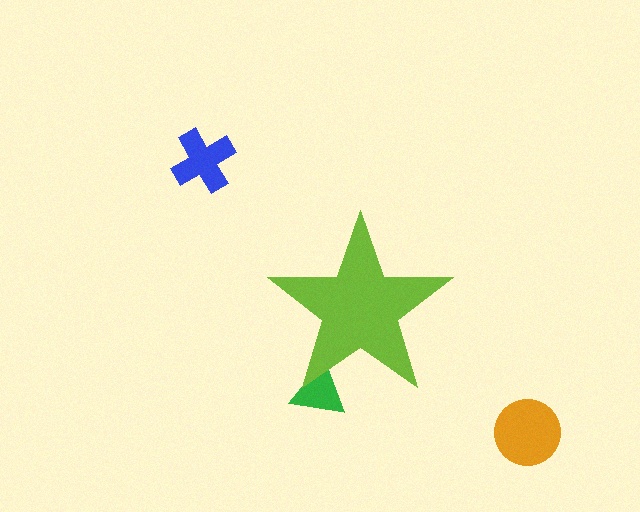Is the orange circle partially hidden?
No, the orange circle is fully visible.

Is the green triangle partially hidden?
Yes, the green triangle is partially hidden behind the lime star.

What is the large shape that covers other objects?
A lime star.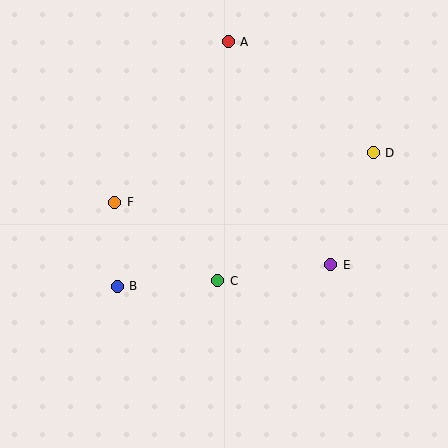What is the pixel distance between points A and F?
The distance between A and F is 196 pixels.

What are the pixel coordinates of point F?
Point F is at (115, 202).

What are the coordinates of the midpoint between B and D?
The midpoint between B and D is at (245, 219).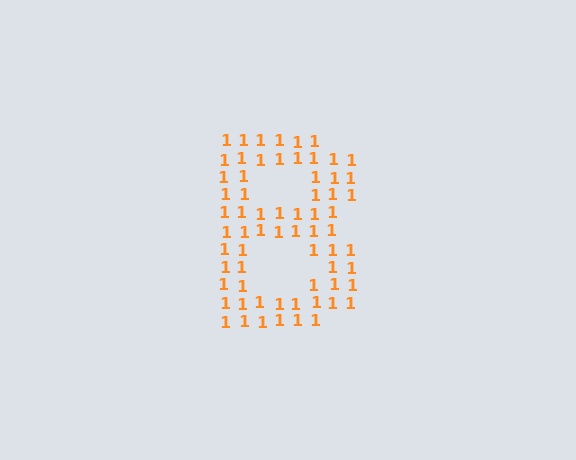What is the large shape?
The large shape is the letter B.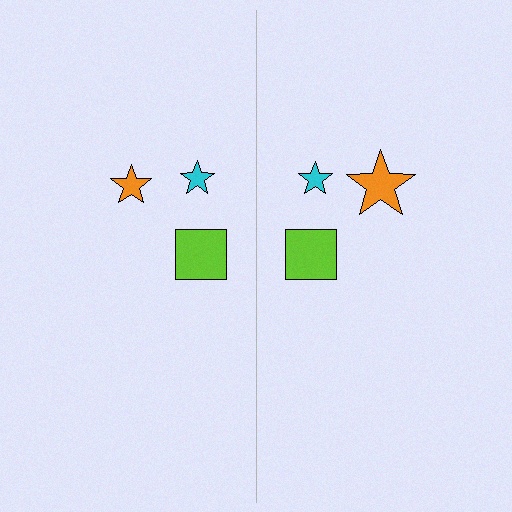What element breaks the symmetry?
The orange star on the right side has a different size than its mirror counterpart.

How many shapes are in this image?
There are 6 shapes in this image.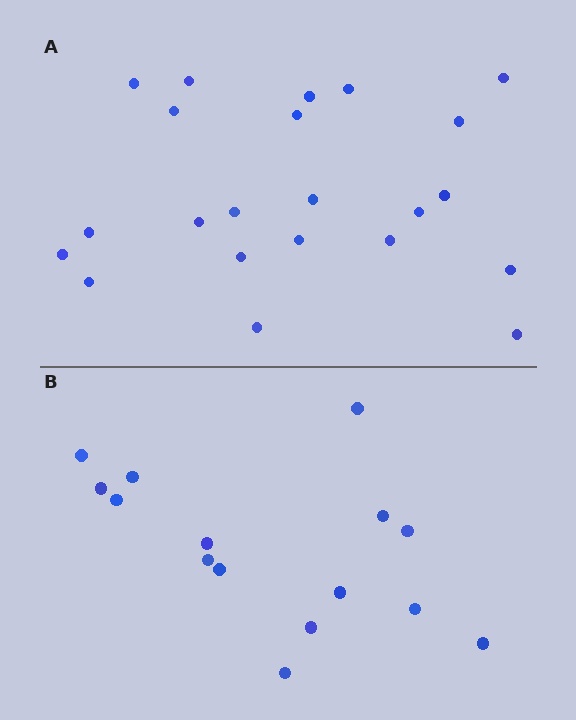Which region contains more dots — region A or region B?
Region A (the top region) has more dots.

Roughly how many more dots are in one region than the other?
Region A has roughly 8 or so more dots than region B.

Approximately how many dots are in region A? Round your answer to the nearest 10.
About 20 dots. (The exact count is 22, which rounds to 20.)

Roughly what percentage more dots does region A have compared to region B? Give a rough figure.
About 45% more.